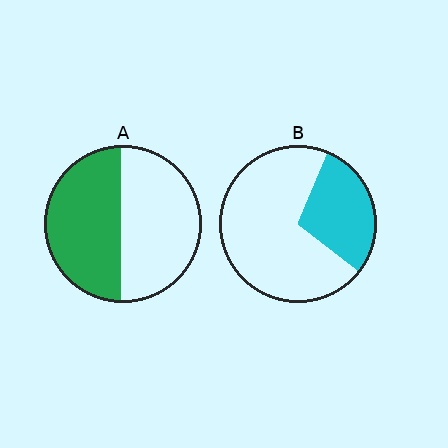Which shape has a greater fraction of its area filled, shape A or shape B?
Shape A.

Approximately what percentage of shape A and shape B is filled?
A is approximately 50% and B is approximately 30%.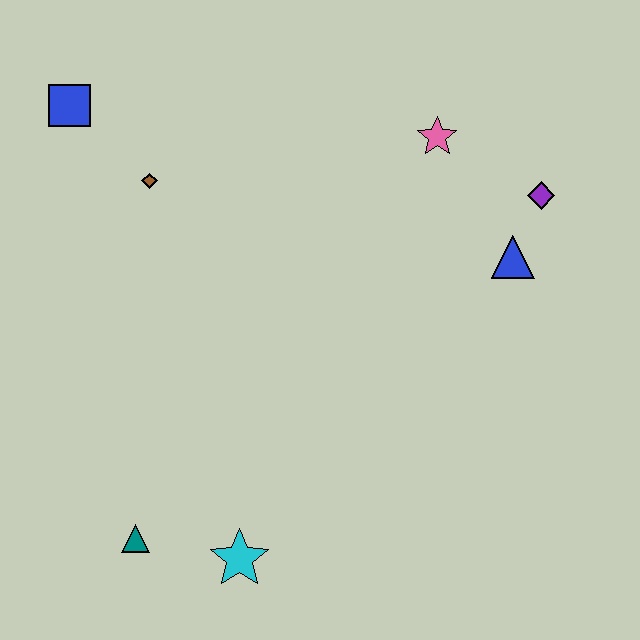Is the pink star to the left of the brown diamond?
No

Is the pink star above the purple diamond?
Yes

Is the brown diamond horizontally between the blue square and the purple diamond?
Yes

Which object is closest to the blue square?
The brown diamond is closest to the blue square.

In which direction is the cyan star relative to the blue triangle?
The cyan star is below the blue triangle.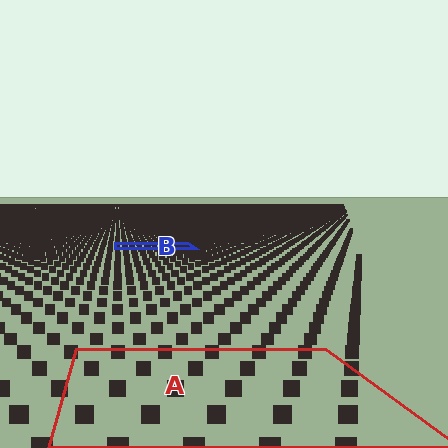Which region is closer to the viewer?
Region A is closer. The texture elements there are larger and more spread out.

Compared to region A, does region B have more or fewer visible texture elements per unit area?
Region B has more texture elements per unit area — they are packed more densely because it is farther away.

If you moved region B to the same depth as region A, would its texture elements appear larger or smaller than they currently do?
They would appear larger. At a closer depth, the same texture elements are projected at a bigger on-screen size.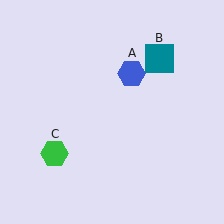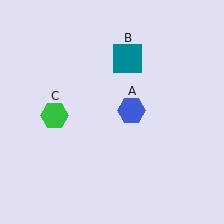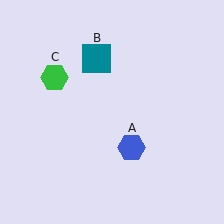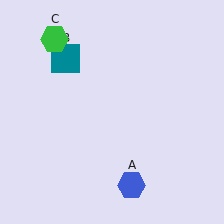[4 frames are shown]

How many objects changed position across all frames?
3 objects changed position: blue hexagon (object A), teal square (object B), green hexagon (object C).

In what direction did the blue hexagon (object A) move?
The blue hexagon (object A) moved down.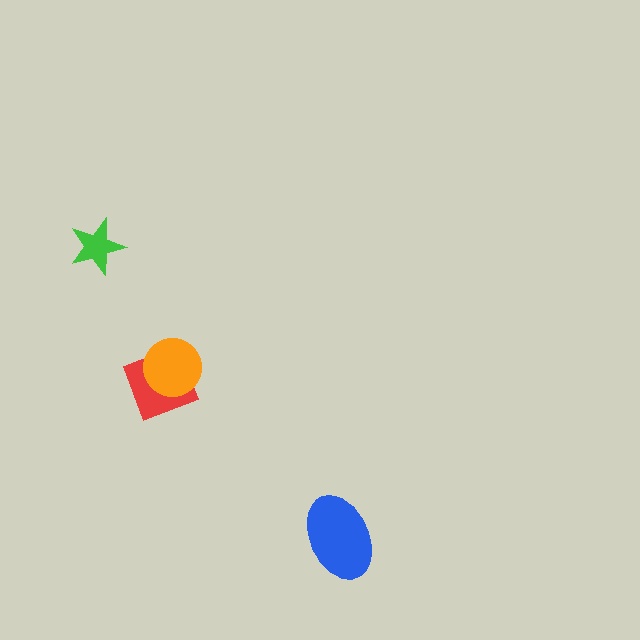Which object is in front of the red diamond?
The orange circle is in front of the red diamond.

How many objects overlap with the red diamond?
1 object overlaps with the red diamond.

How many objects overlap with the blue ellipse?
0 objects overlap with the blue ellipse.